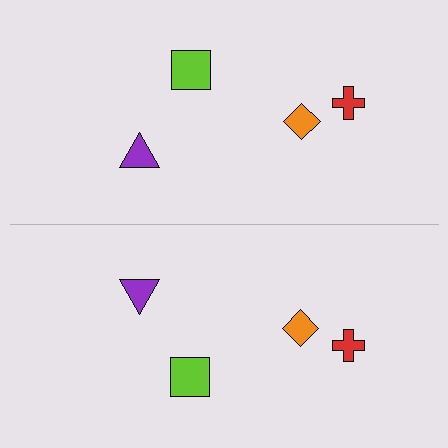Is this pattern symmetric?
Yes, this pattern has bilateral (reflection) symmetry.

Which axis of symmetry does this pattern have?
The pattern has a horizontal axis of symmetry running through the center of the image.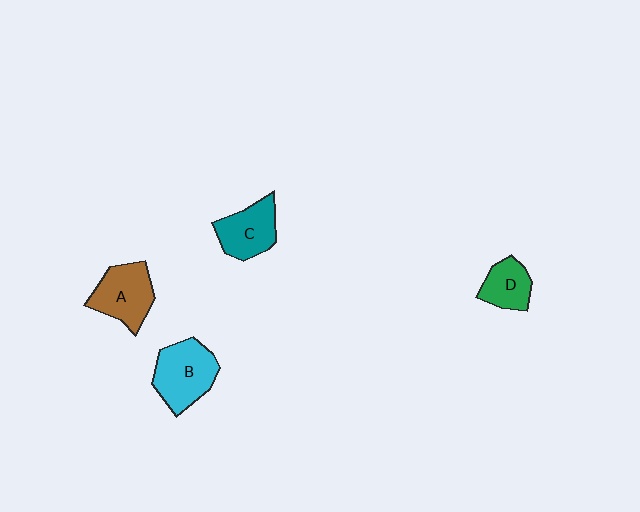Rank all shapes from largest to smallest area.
From largest to smallest: B (cyan), A (brown), C (teal), D (green).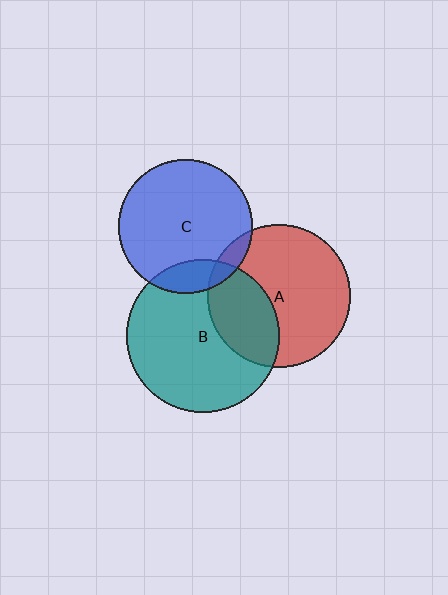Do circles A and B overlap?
Yes.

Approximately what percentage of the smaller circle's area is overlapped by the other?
Approximately 35%.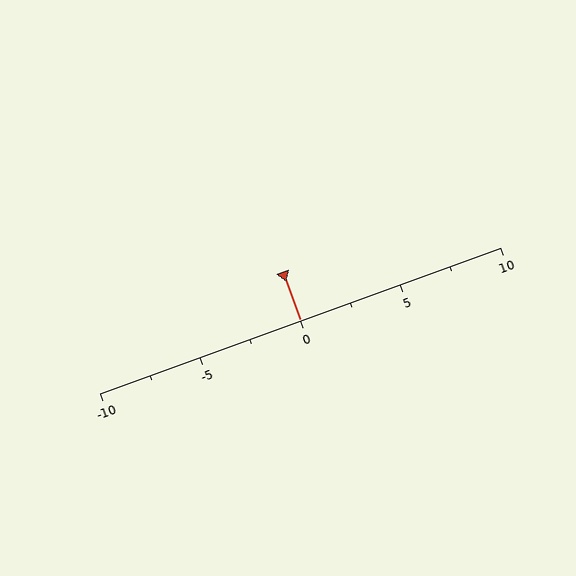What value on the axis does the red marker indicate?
The marker indicates approximately 0.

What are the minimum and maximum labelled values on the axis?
The axis runs from -10 to 10.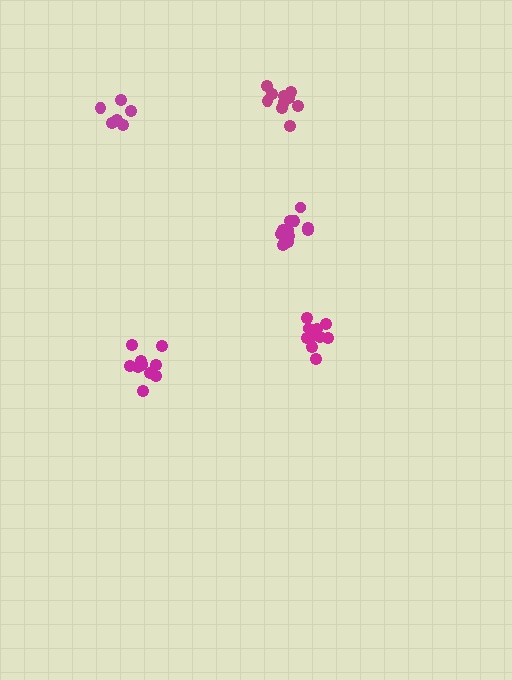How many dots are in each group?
Group 1: 11 dots, Group 2: 11 dots, Group 3: 10 dots, Group 4: 6 dots, Group 5: 11 dots (49 total).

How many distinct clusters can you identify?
There are 5 distinct clusters.